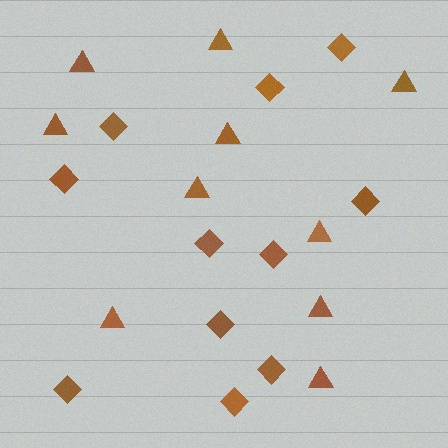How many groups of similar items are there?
There are 2 groups: one group of diamonds (11) and one group of triangles (10).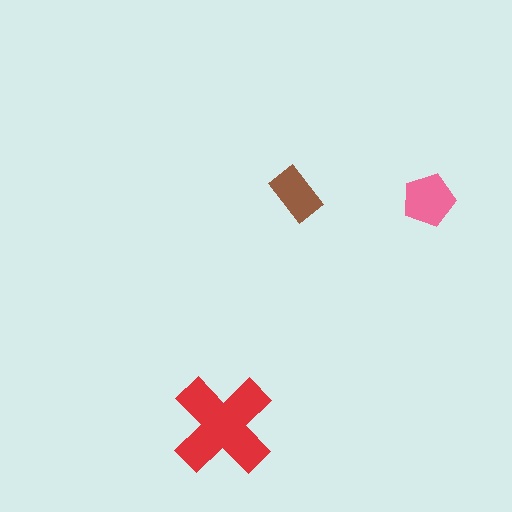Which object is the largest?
The red cross.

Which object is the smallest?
The brown rectangle.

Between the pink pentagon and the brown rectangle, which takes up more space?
The pink pentagon.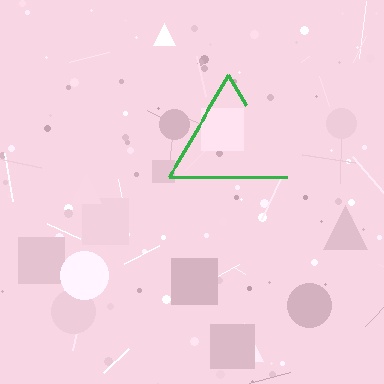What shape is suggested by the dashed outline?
The dashed outline suggests a triangle.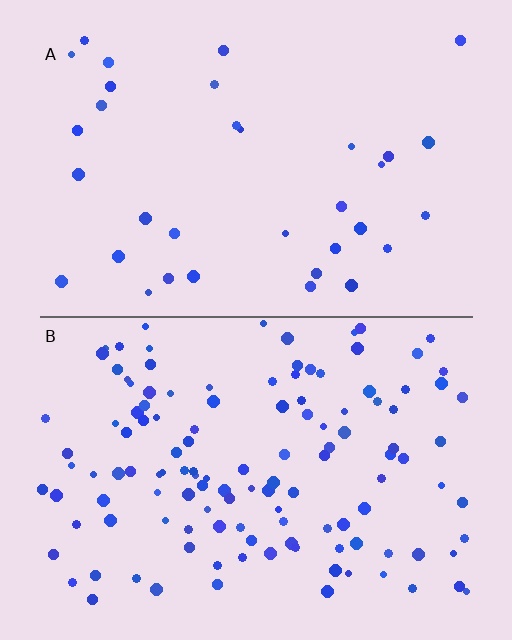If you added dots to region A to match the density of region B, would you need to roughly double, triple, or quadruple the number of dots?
Approximately quadruple.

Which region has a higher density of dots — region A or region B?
B (the bottom).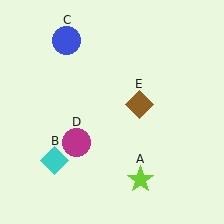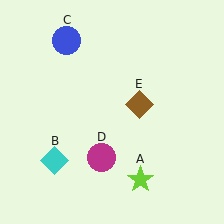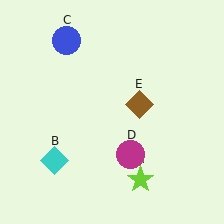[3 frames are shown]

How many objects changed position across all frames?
1 object changed position: magenta circle (object D).